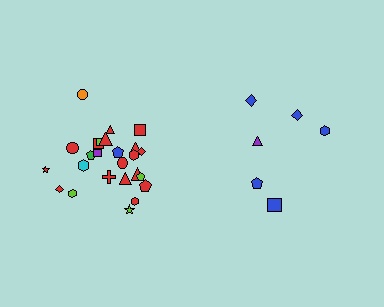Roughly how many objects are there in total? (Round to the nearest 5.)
Roughly 30 objects in total.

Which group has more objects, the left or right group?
The left group.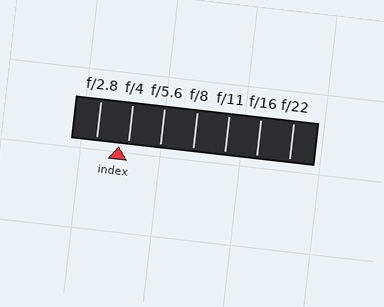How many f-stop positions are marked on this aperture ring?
There are 7 f-stop positions marked.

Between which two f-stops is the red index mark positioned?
The index mark is between f/2.8 and f/4.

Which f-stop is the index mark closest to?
The index mark is closest to f/4.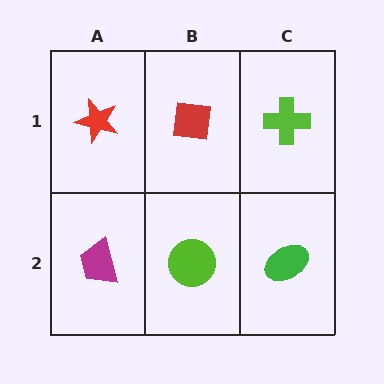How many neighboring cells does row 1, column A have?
2.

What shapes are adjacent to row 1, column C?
A green ellipse (row 2, column C), a red square (row 1, column B).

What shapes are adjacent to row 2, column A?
A red star (row 1, column A), a lime circle (row 2, column B).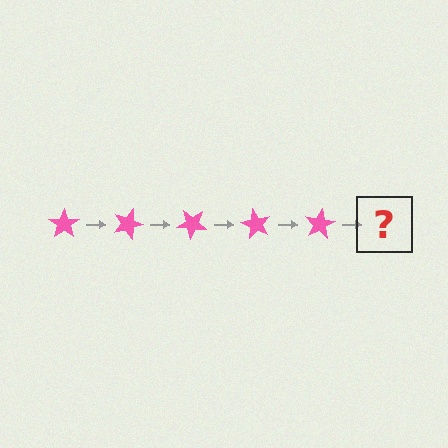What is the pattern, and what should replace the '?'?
The pattern is that the star rotates 20 degrees each step. The '?' should be a pink star rotated 100 degrees.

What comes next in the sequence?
The next element should be a pink star rotated 100 degrees.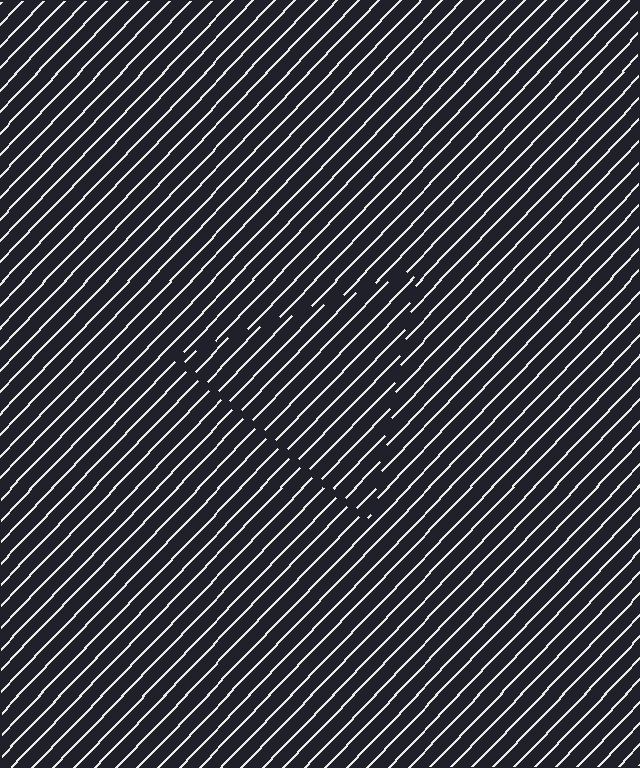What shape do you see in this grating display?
An illusory triangle. The interior of the shape contains the same grating, shifted by half a period — the contour is defined by the phase discontinuity where line-ends from the inner and outer gratings abut.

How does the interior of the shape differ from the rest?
The interior of the shape contains the same grating, shifted by half a period — the contour is defined by the phase discontinuity where line-ends from the inner and outer gratings abut.